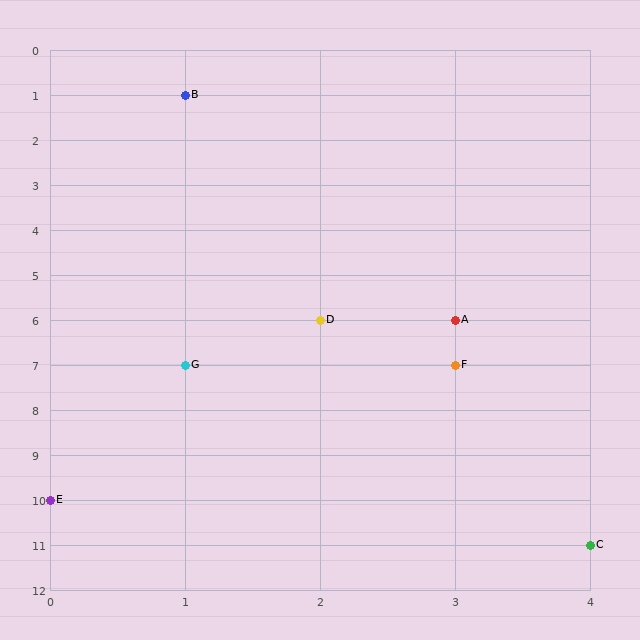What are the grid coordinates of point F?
Point F is at grid coordinates (3, 7).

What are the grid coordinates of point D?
Point D is at grid coordinates (2, 6).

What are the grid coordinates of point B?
Point B is at grid coordinates (1, 1).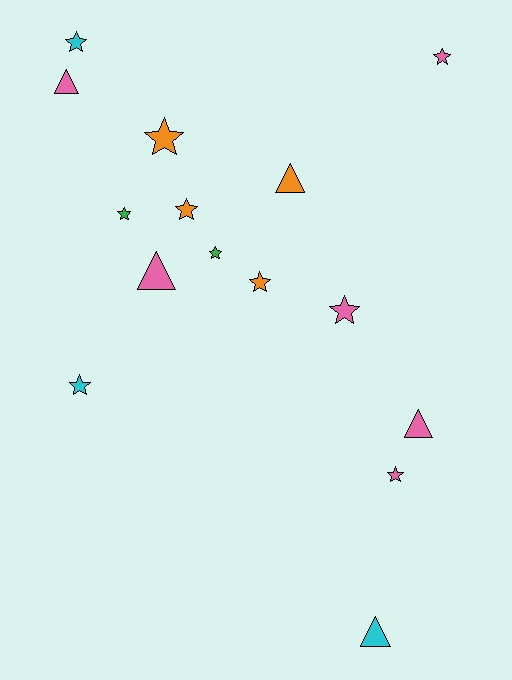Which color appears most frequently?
Pink, with 6 objects.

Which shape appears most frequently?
Star, with 10 objects.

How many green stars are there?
There are 2 green stars.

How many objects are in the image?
There are 15 objects.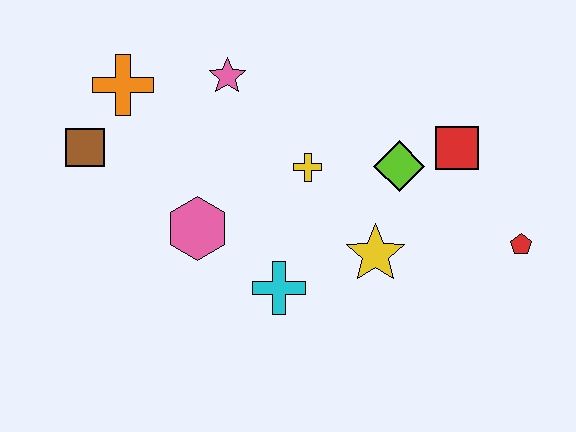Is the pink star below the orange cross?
No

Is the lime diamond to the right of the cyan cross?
Yes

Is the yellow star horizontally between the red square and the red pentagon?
No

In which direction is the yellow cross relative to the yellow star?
The yellow cross is above the yellow star.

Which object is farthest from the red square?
The brown square is farthest from the red square.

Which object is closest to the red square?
The lime diamond is closest to the red square.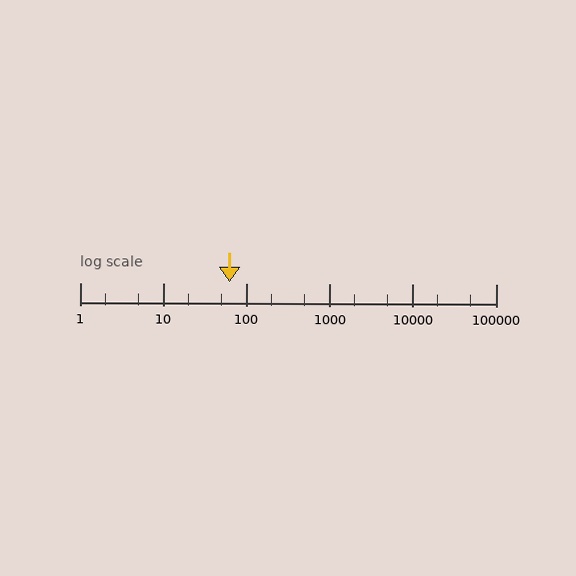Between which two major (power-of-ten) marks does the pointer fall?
The pointer is between 10 and 100.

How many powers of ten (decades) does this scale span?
The scale spans 5 decades, from 1 to 100000.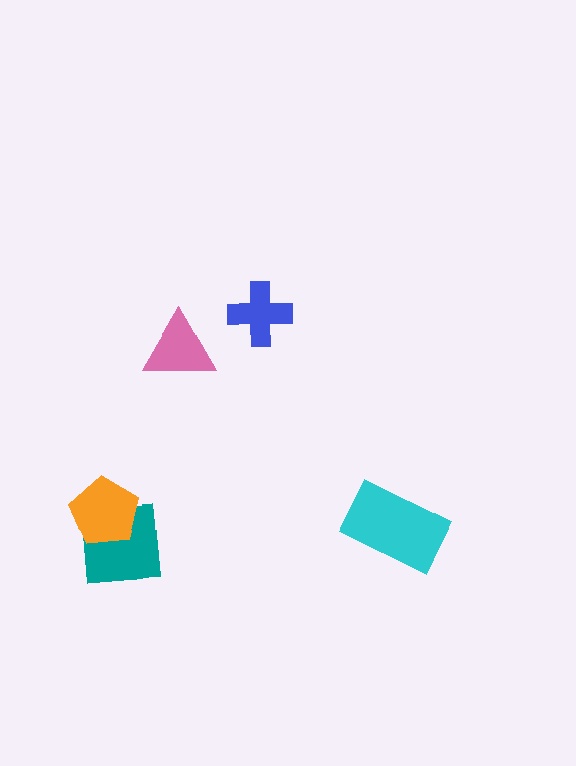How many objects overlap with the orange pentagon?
1 object overlaps with the orange pentagon.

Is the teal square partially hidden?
Yes, it is partially covered by another shape.